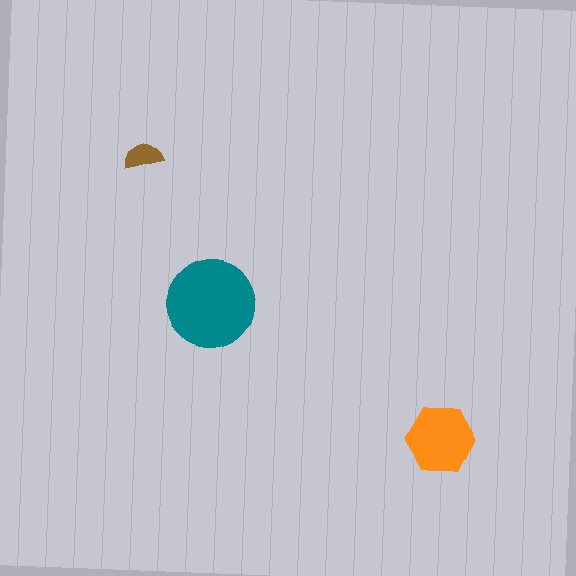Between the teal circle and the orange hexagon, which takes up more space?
The teal circle.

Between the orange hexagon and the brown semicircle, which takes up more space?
The orange hexagon.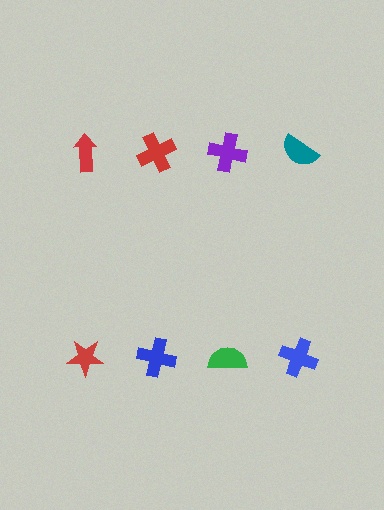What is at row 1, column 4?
A teal semicircle.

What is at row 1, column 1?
A red arrow.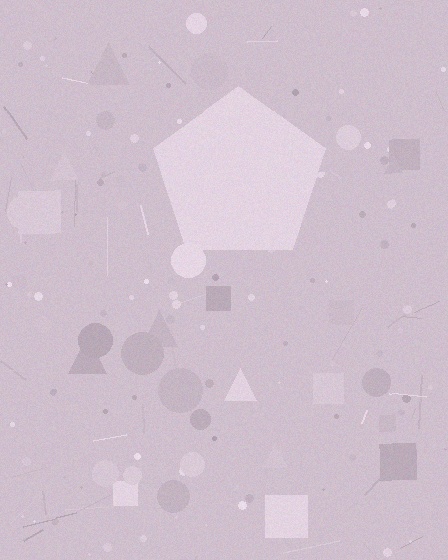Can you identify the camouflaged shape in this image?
The camouflaged shape is a pentagon.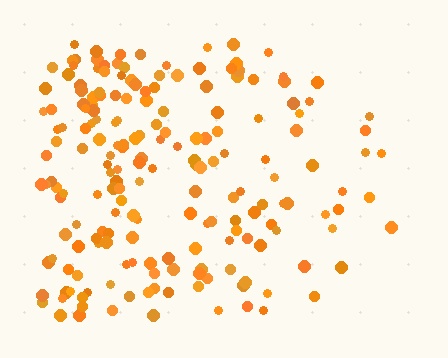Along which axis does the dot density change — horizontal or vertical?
Horizontal.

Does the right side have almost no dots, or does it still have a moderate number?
Still a moderate number, just noticeably fewer than the left.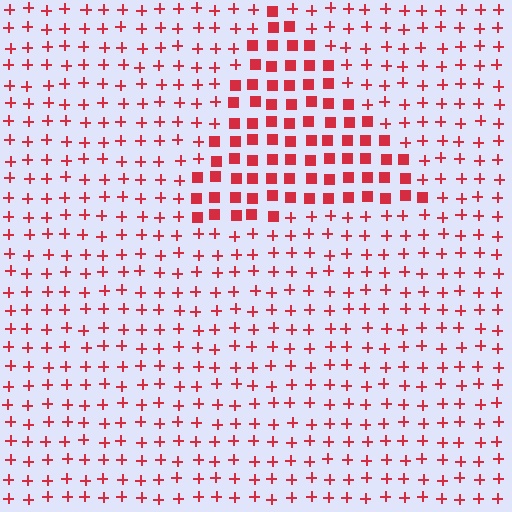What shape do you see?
I see a triangle.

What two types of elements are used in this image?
The image uses squares inside the triangle region and plus signs outside it.